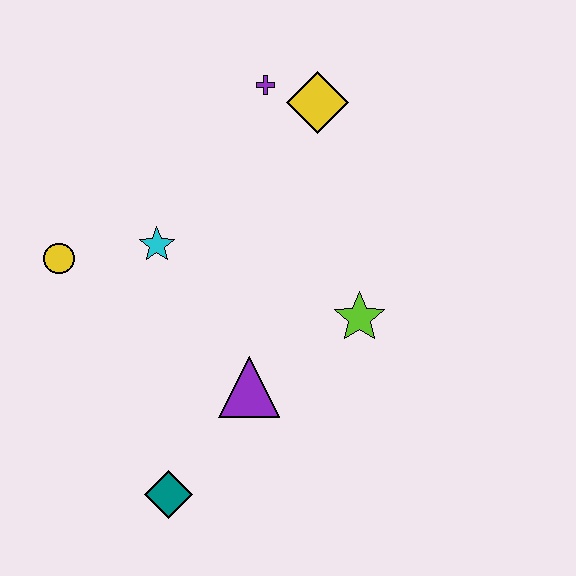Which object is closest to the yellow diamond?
The purple cross is closest to the yellow diamond.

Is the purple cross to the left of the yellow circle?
No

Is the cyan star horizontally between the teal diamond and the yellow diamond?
No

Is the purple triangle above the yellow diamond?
No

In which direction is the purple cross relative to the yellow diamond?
The purple cross is to the left of the yellow diamond.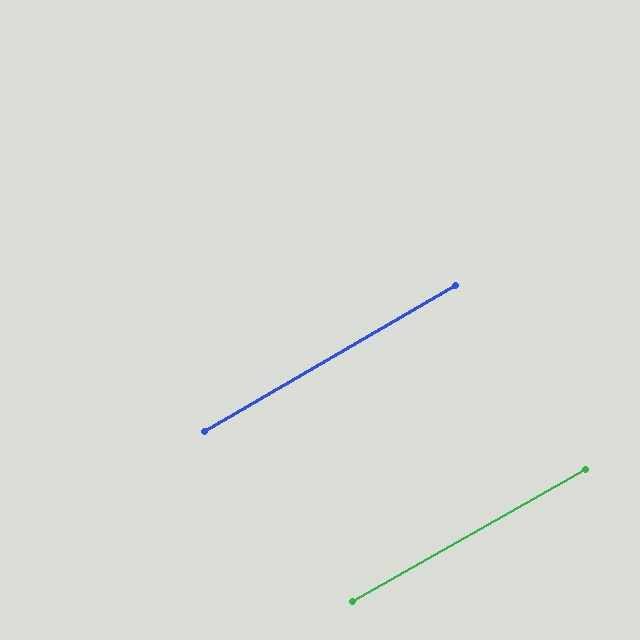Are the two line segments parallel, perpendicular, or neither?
Parallel — their directions differ by only 0.6°.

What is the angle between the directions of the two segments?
Approximately 1 degree.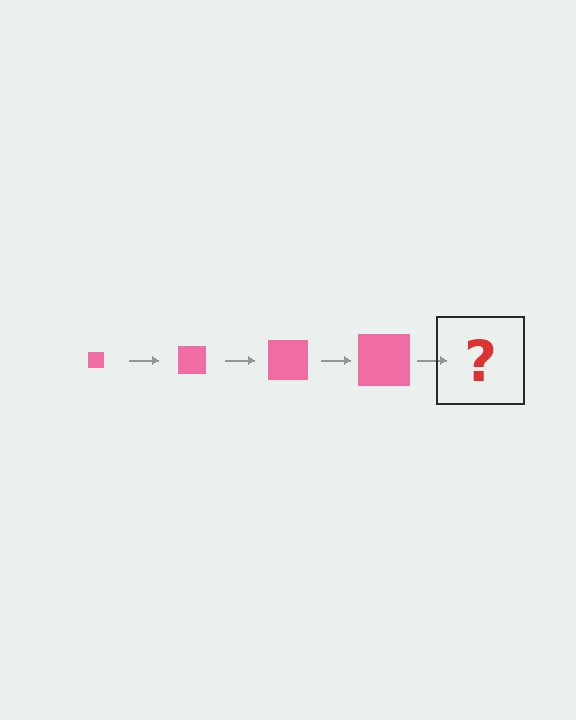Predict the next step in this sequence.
The next step is a pink square, larger than the previous one.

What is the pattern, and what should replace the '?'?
The pattern is that the square gets progressively larger each step. The '?' should be a pink square, larger than the previous one.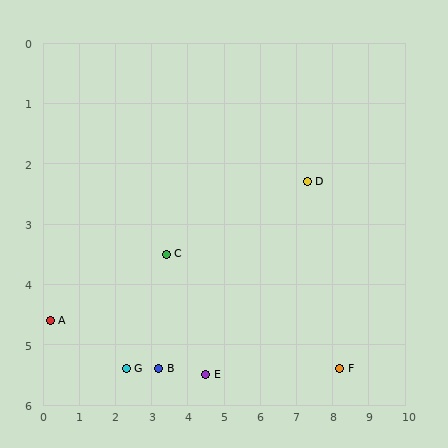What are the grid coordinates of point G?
Point G is at approximately (2.3, 5.4).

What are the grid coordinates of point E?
Point E is at approximately (4.5, 5.5).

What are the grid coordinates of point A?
Point A is at approximately (0.2, 4.6).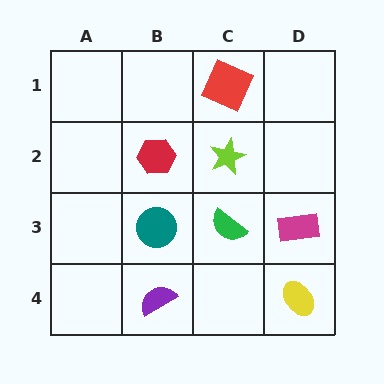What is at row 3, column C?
A green semicircle.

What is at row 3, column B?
A teal circle.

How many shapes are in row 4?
2 shapes.